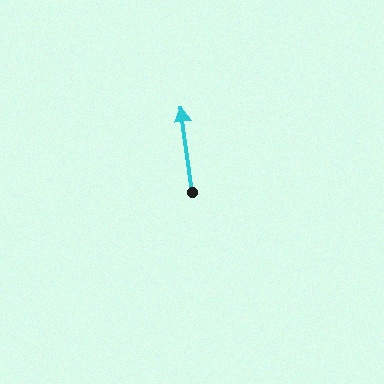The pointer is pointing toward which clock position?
Roughly 12 o'clock.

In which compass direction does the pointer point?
North.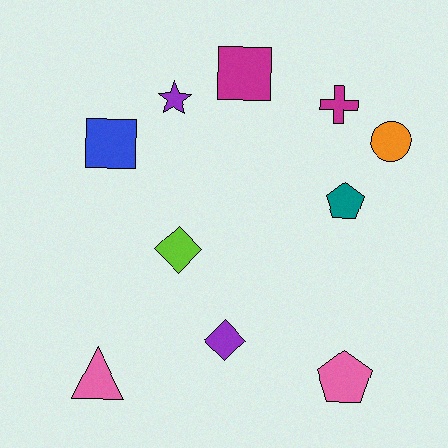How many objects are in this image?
There are 10 objects.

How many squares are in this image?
There are 2 squares.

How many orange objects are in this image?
There is 1 orange object.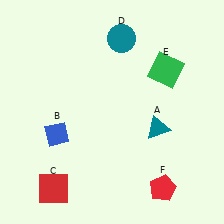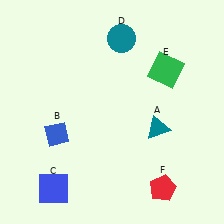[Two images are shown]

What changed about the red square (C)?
In Image 1, C is red. In Image 2, it changed to blue.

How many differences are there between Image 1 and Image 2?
There is 1 difference between the two images.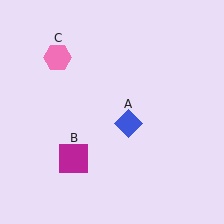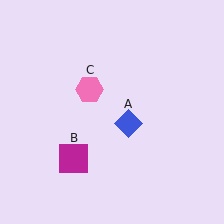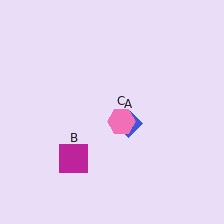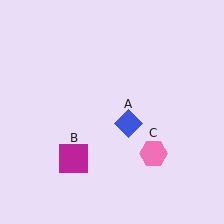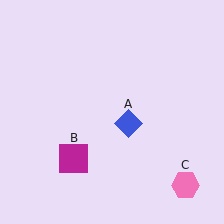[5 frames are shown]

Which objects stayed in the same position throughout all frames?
Blue diamond (object A) and magenta square (object B) remained stationary.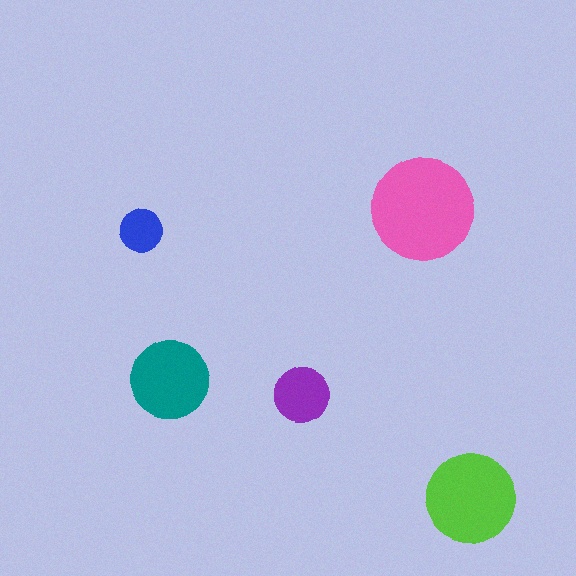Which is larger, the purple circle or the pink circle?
The pink one.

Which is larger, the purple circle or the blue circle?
The purple one.